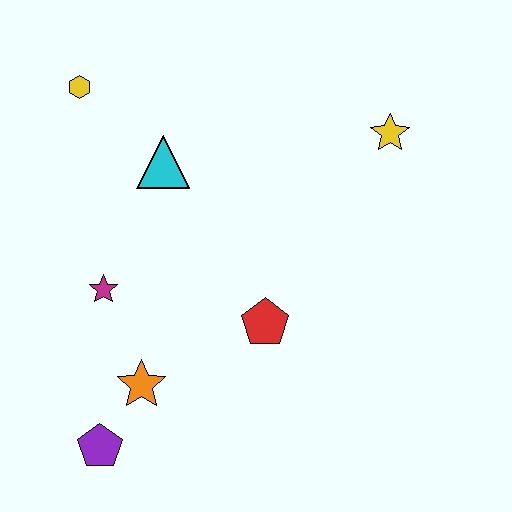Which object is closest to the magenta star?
The orange star is closest to the magenta star.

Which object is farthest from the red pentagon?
The yellow hexagon is farthest from the red pentagon.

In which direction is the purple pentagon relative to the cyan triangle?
The purple pentagon is below the cyan triangle.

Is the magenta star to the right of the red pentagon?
No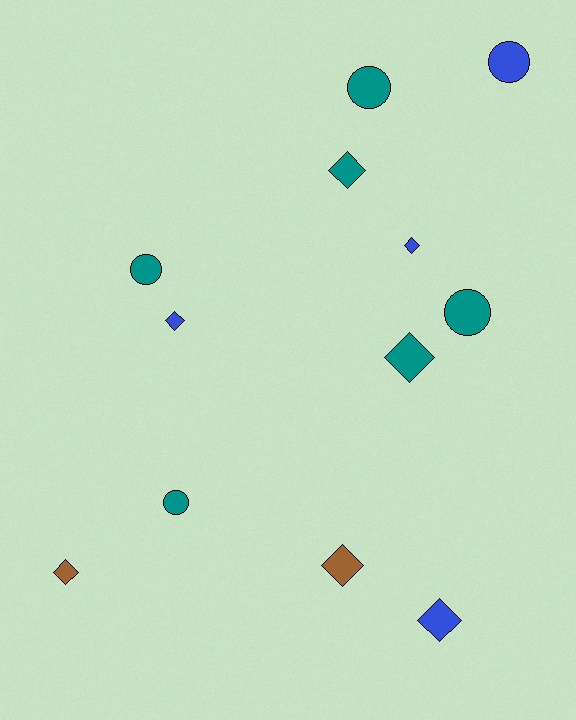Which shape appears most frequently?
Diamond, with 7 objects.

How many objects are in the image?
There are 12 objects.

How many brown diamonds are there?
There are 2 brown diamonds.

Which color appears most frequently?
Teal, with 6 objects.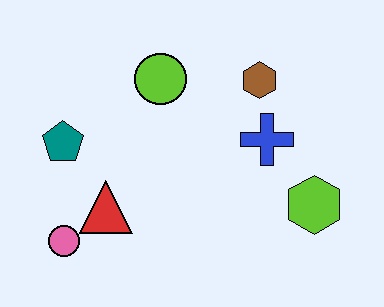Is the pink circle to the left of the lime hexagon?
Yes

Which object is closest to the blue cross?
The brown hexagon is closest to the blue cross.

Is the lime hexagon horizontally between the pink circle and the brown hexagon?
No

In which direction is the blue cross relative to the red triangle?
The blue cross is to the right of the red triangle.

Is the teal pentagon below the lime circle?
Yes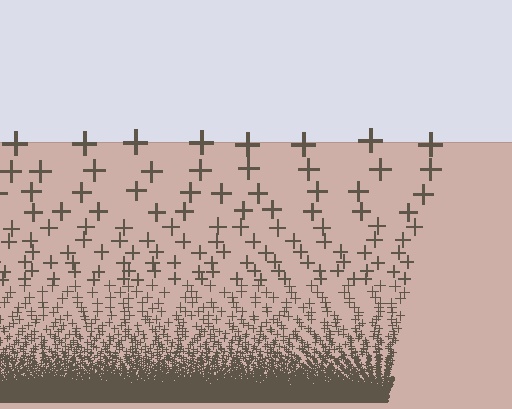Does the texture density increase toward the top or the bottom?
Density increases toward the bottom.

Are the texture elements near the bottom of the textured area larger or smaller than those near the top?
Smaller. The gradient is inverted — elements near the bottom are smaller and denser.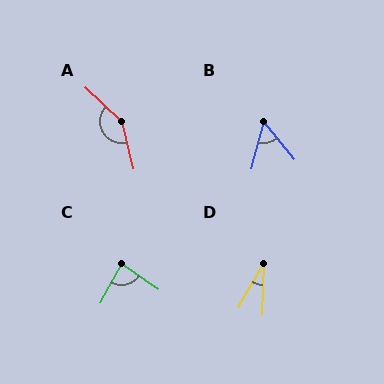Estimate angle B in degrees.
Approximately 54 degrees.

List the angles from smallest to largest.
D (29°), B (54°), C (84°), A (148°).